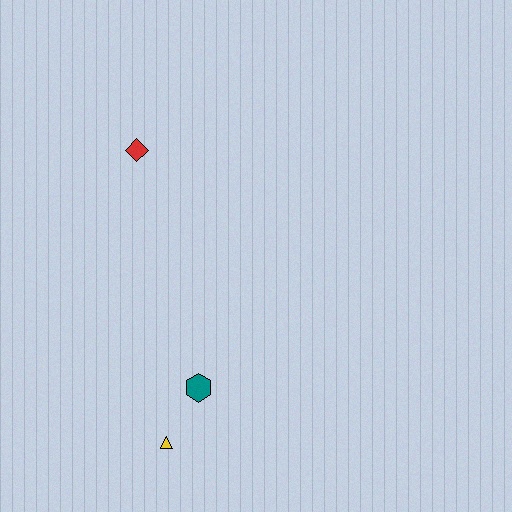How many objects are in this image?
There are 3 objects.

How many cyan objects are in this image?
There are no cyan objects.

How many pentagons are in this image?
There are no pentagons.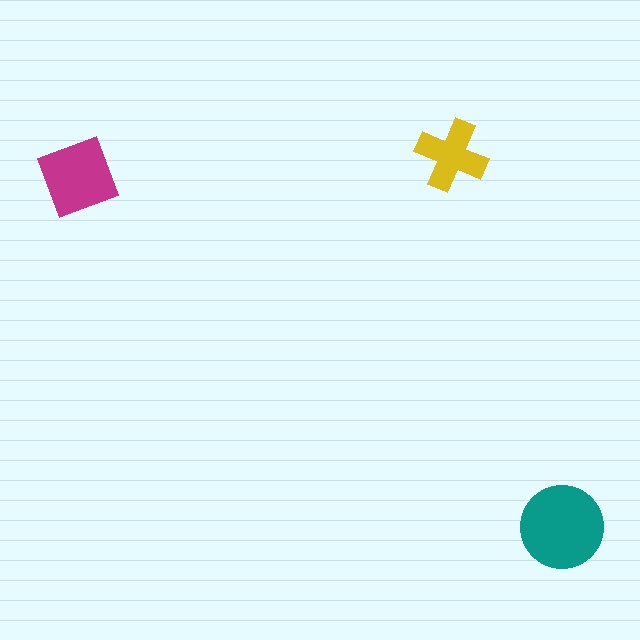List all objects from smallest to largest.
The yellow cross, the magenta square, the teal circle.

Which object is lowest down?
The teal circle is bottommost.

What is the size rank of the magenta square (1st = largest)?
2nd.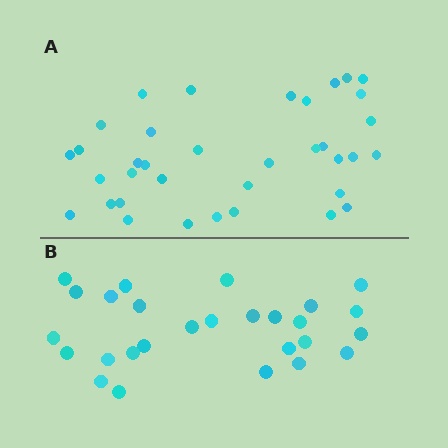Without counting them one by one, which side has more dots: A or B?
Region A (the top region) has more dots.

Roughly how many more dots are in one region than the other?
Region A has roughly 8 or so more dots than region B.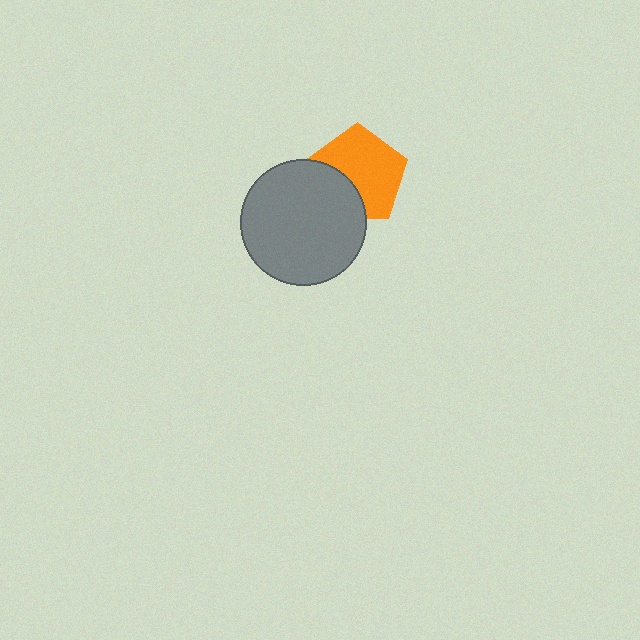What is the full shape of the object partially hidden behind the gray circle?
The partially hidden object is an orange pentagon.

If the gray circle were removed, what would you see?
You would see the complete orange pentagon.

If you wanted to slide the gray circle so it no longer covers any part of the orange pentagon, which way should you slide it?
Slide it toward the lower-left — that is the most direct way to separate the two shapes.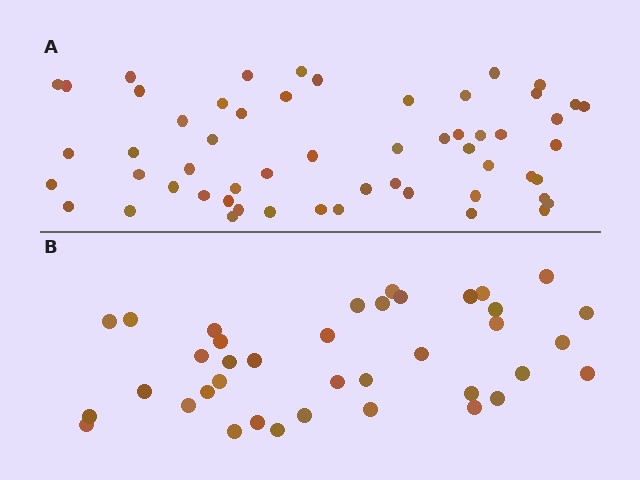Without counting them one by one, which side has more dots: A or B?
Region A (the top region) has more dots.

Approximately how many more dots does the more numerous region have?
Region A has approximately 20 more dots than region B.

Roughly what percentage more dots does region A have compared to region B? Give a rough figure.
About 45% more.